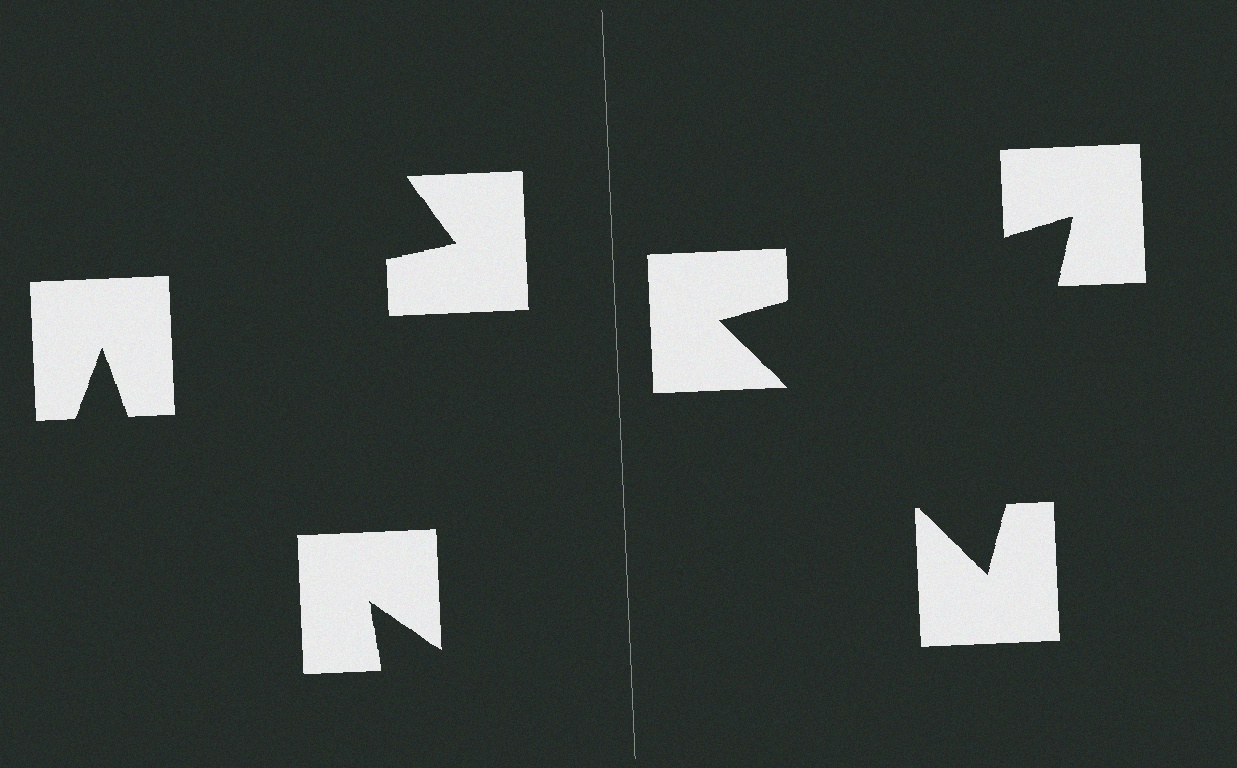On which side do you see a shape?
An illusory triangle appears on the right side. On the left side the wedge cuts are rotated, so no coherent shape forms.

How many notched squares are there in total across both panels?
6 — 3 on each side.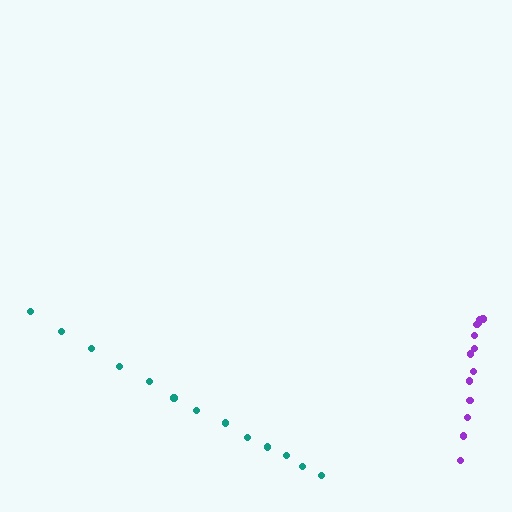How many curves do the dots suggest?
There are 2 distinct paths.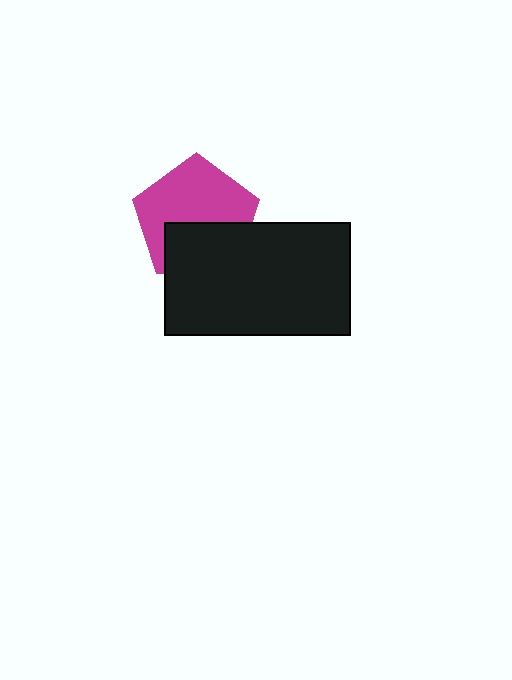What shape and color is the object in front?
The object in front is a black rectangle.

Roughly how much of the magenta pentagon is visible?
About half of it is visible (roughly 61%).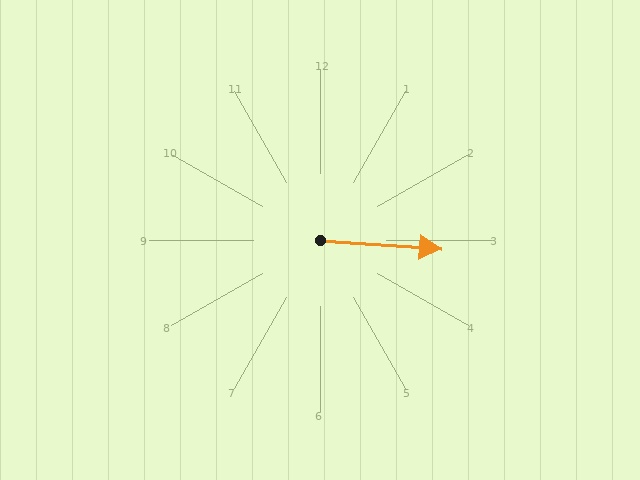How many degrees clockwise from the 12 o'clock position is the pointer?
Approximately 94 degrees.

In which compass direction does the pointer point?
East.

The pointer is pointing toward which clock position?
Roughly 3 o'clock.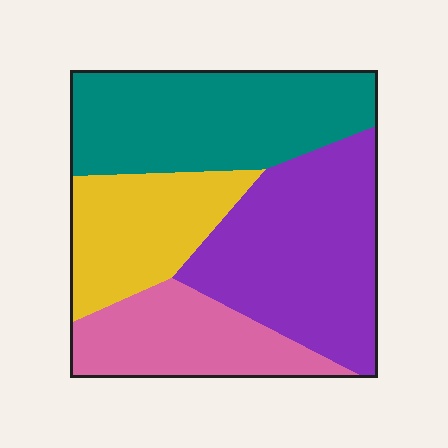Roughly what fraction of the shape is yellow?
Yellow takes up about one fifth (1/5) of the shape.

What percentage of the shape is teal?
Teal covers 30% of the shape.